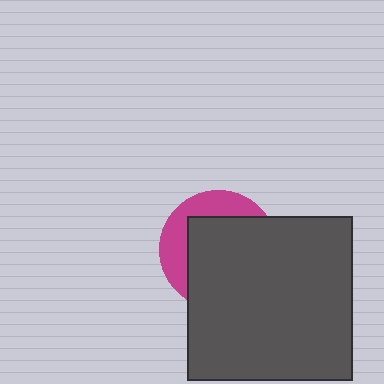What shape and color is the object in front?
The object in front is a dark gray square.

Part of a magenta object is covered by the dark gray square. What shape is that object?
It is a circle.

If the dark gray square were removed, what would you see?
You would see the complete magenta circle.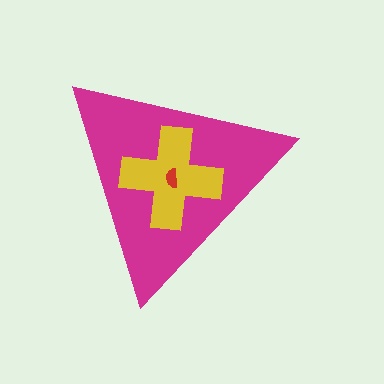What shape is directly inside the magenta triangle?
The yellow cross.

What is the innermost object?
The red semicircle.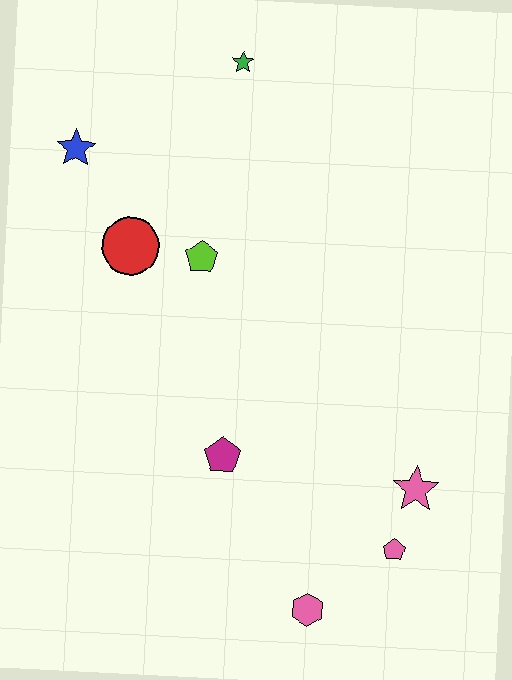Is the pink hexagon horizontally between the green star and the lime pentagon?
No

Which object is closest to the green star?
The blue star is closest to the green star.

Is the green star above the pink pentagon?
Yes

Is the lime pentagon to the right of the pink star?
No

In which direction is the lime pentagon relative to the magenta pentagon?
The lime pentagon is above the magenta pentagon.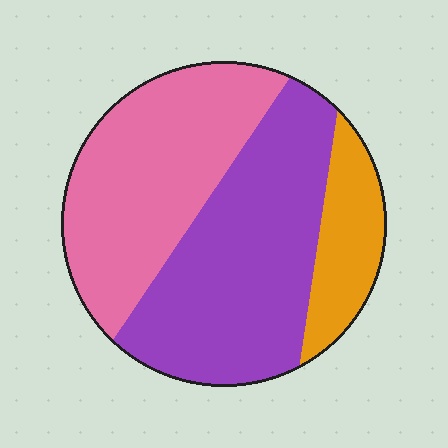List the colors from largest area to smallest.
From largest to smallest: purple, pink, orange.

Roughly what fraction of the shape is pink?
Pink takes up about two fifths (2/5) of the shape.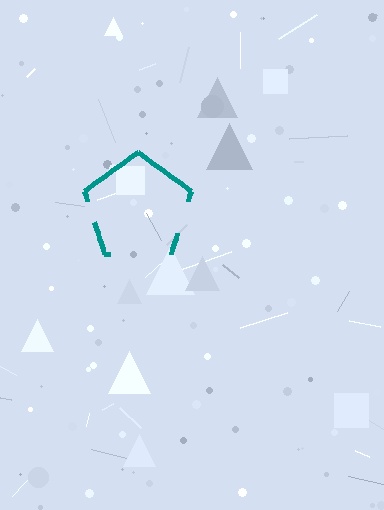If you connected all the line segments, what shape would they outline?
They would outline a pentagon.